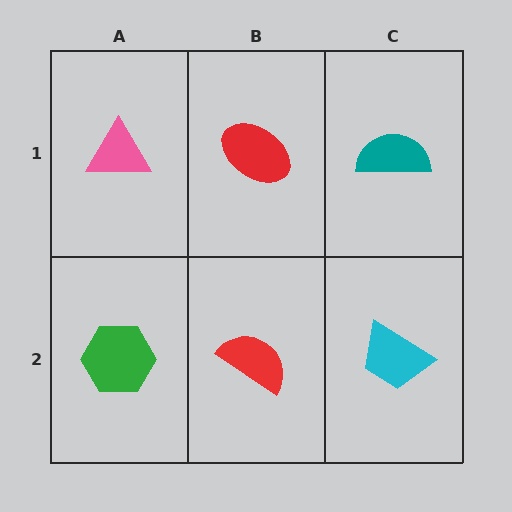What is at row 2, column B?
A red semicircle.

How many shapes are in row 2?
3 shapes.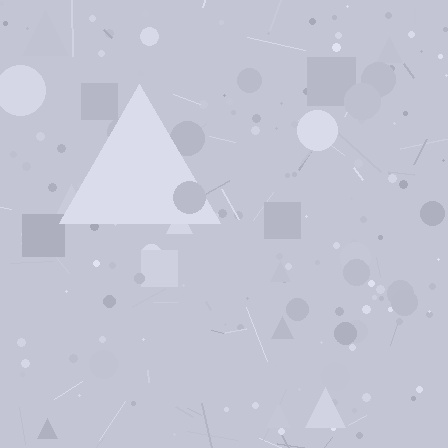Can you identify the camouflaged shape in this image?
The camouflaged shape is a triangle.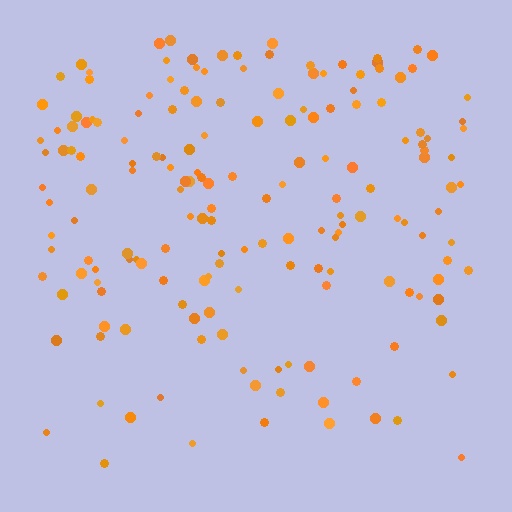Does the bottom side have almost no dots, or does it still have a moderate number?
Still a moderate number, just noticeably fewer than the top.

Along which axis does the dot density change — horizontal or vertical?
Vertical.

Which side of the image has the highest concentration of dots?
The top.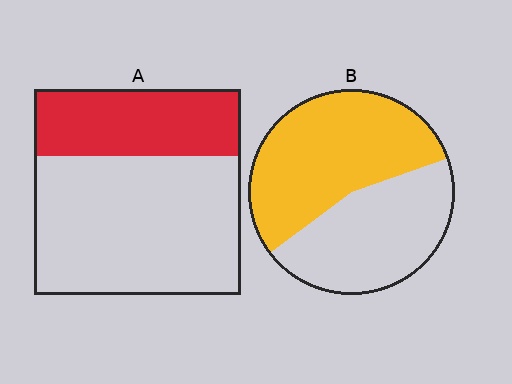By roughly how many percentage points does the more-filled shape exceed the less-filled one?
By roughly 20 percentage points (B over A).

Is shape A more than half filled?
No.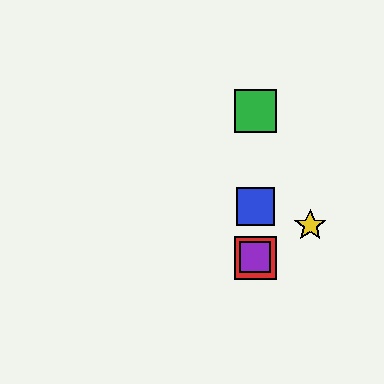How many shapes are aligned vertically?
4 shapes (the red square, the blue square, the green square, the purple square) are aligned vertically.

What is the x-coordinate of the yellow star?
The yellow star is at x≈310.